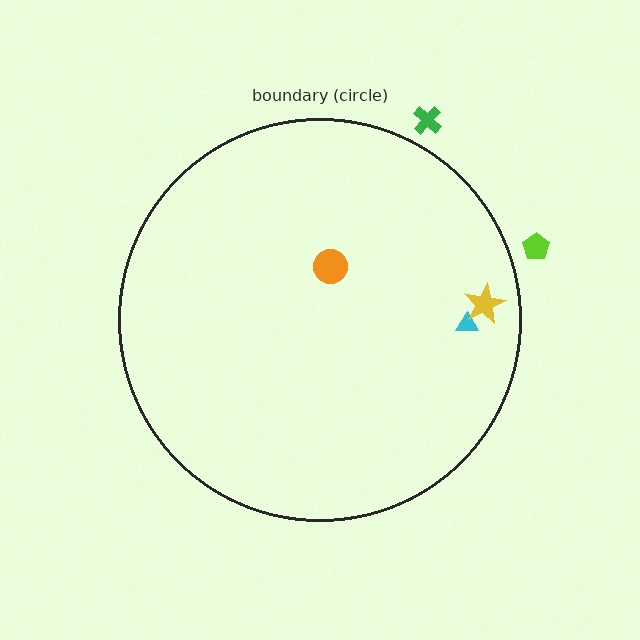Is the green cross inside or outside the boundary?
Outside.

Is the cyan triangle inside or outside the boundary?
Inside.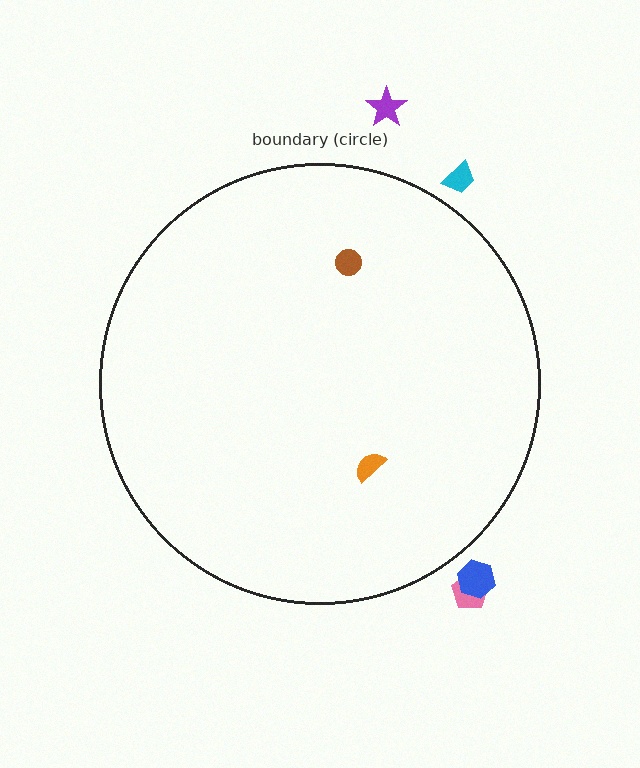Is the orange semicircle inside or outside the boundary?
Inside.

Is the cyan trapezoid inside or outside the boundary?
Outside.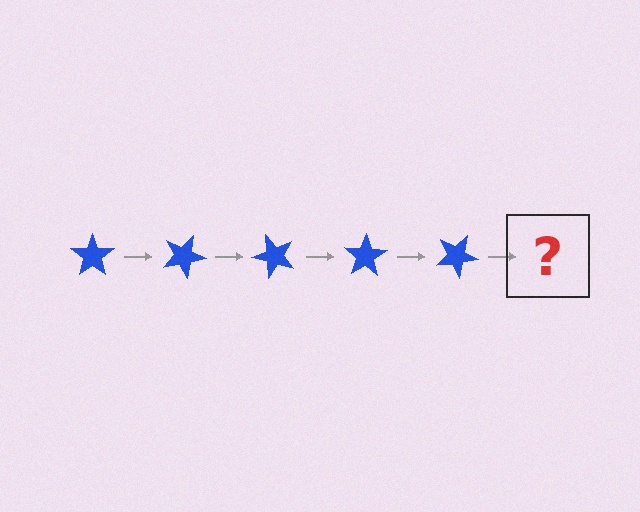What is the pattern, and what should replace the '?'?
The pattern is that the star rotates 25 degrees each step. The '?' should be a blue star rotated 125 degrees.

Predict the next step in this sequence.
The next step is a blue star rotated 125 degrees.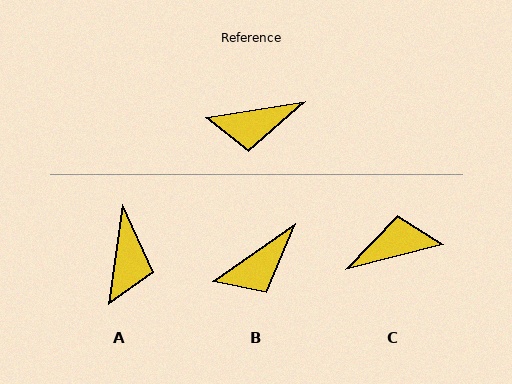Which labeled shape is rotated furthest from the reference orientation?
C, about 175 degrees away.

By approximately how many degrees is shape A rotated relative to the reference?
Approximately 73 degrees counter-clockwise.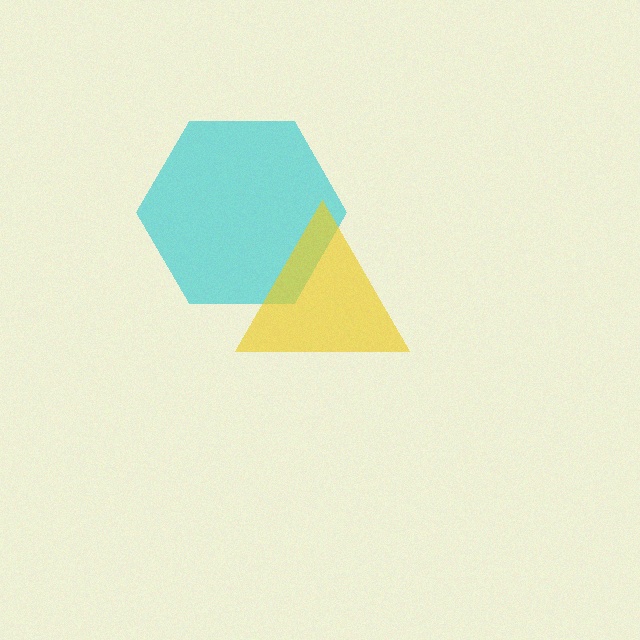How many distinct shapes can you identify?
There are 2 distinct shapes: a cyan hexagon, a yellow triangle.